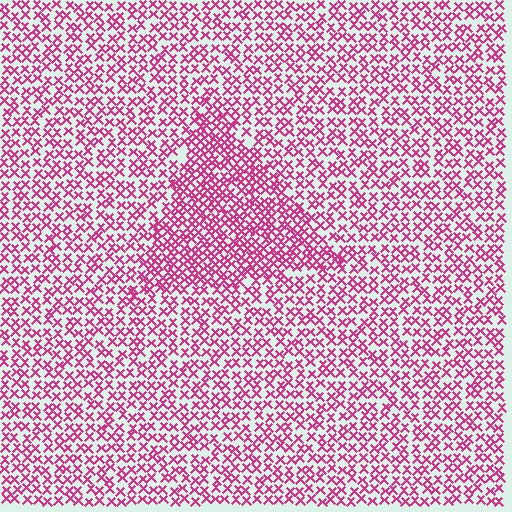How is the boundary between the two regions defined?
The boundary is defined by a change in element density (approximately 1.7x ratio). All elements are the same color, size, and shape.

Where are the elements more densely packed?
The elements are more densely packed inside the triangle boundary.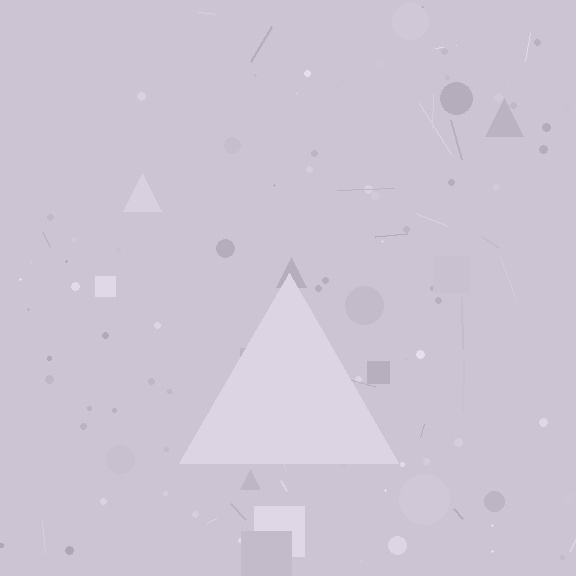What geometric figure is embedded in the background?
A triangle is embedded in the background.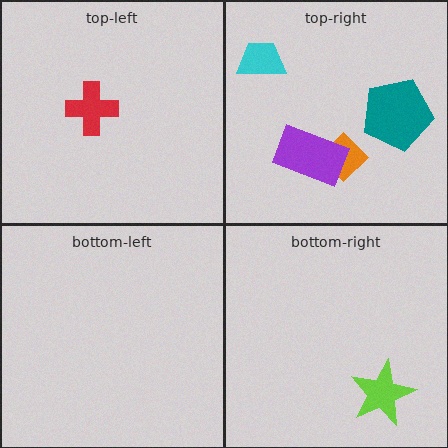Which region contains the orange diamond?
The top-right region.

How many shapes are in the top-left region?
1.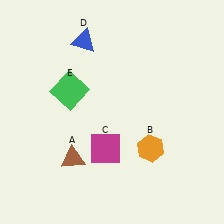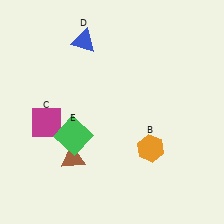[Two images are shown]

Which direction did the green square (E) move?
The green square (E) moved down.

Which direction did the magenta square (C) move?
The magenta square (C) moved left.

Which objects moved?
The objects that moved are: the magenta square (C), the green square (E).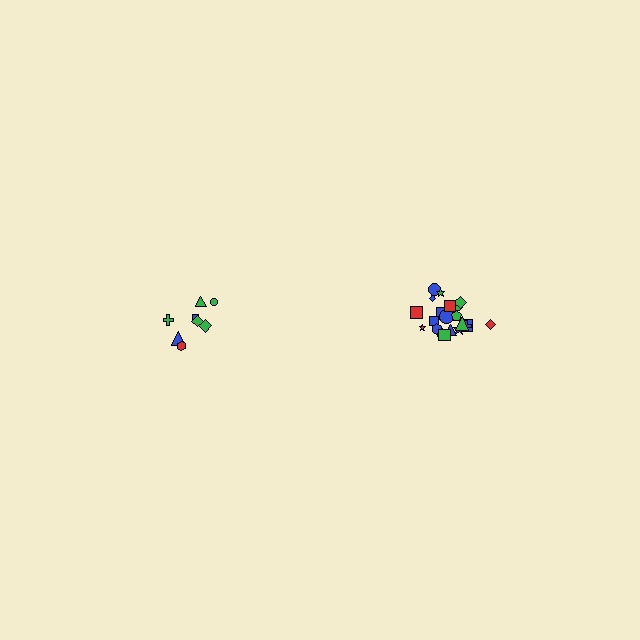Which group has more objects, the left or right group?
The right group.